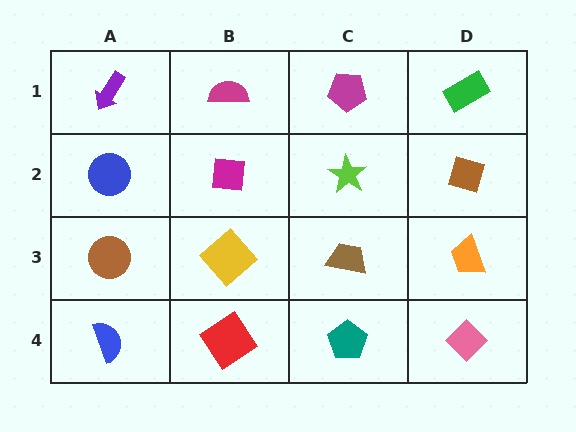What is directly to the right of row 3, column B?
A brown trapezoid.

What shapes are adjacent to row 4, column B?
A yellow diamond (row 3, column B), a blue semicircle (row 4, column A), a teal pentagon (row 4, column C).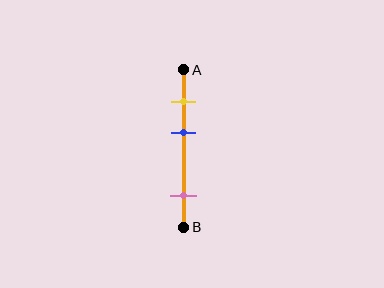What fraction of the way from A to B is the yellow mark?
The yellow mark is approximately 20% (0.2) of the way from A to B.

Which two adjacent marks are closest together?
The yellow and blue marks are the closest adjacent pair.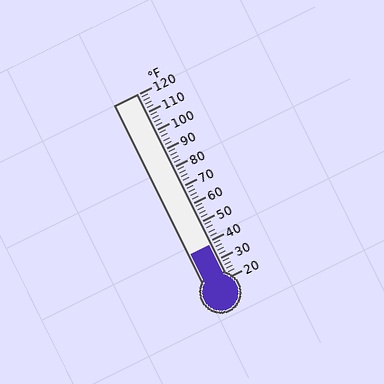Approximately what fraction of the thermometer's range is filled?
The thermometer is filled to approximately 20% of its range.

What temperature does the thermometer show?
The thermometer shows approximately 38°F.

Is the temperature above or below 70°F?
The temperature is below 70°F.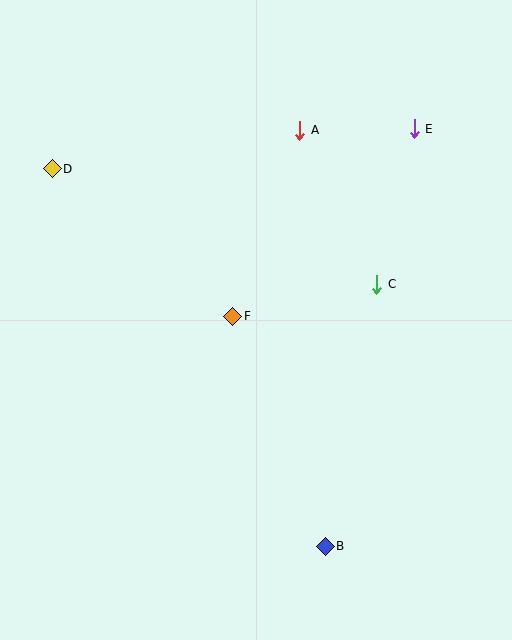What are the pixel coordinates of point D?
Point D is at (52, 169).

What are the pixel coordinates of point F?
Point F is at (233, 316).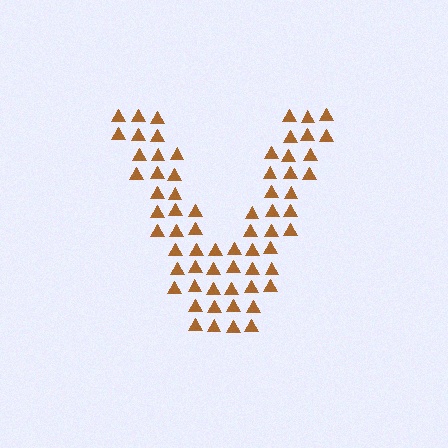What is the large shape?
The large shape is the letter V.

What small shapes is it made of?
It is made of small triangles.